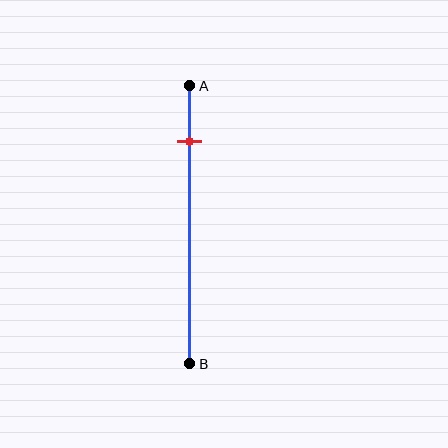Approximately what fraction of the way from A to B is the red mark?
The red mark is approximately 20% of the way from A to B.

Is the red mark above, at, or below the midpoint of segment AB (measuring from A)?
The red mark is above the midpoint of segment AB.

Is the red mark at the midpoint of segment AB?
No, the mark is at about 20% from A, not at the 50% midpoint.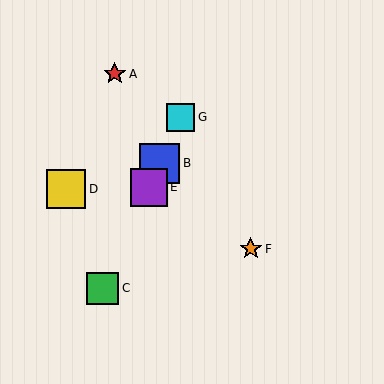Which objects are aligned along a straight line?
Objects B, C, E, G are aligned along a straight line.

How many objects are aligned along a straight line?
4 objects (B, C, E, G) are aligned along a straight line.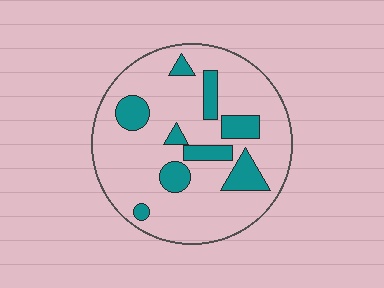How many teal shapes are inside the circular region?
9.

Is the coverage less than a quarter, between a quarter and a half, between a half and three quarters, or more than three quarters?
Less than a quarter.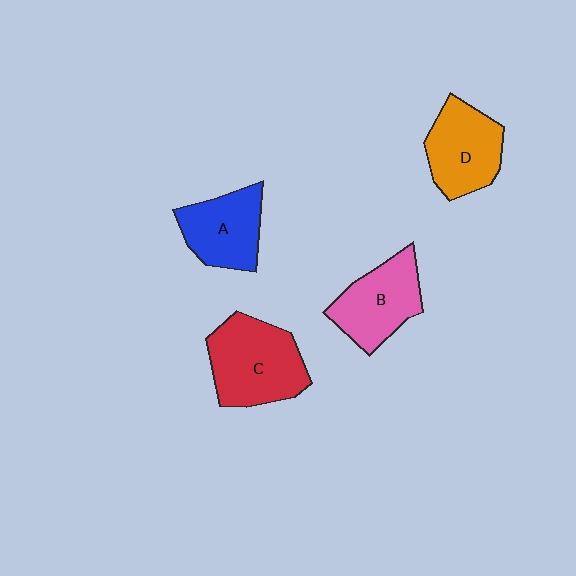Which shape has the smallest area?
Shape A (blue).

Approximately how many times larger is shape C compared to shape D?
Approximately 1.2 times.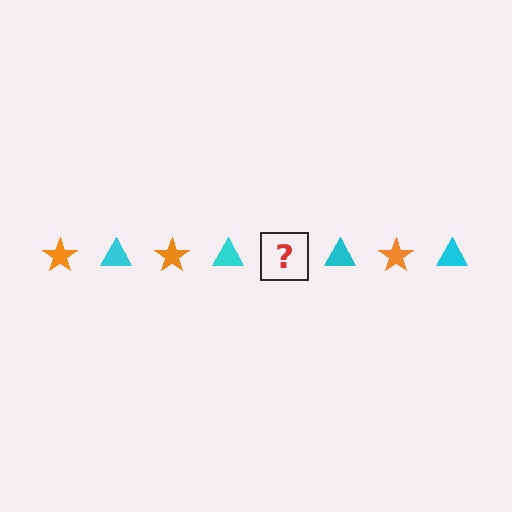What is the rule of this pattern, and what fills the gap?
The rule is that the pattern alternates between orange star and cyan triangle. The gap should be filled with an orange star.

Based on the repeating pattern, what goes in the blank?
The blank should be an orange star.